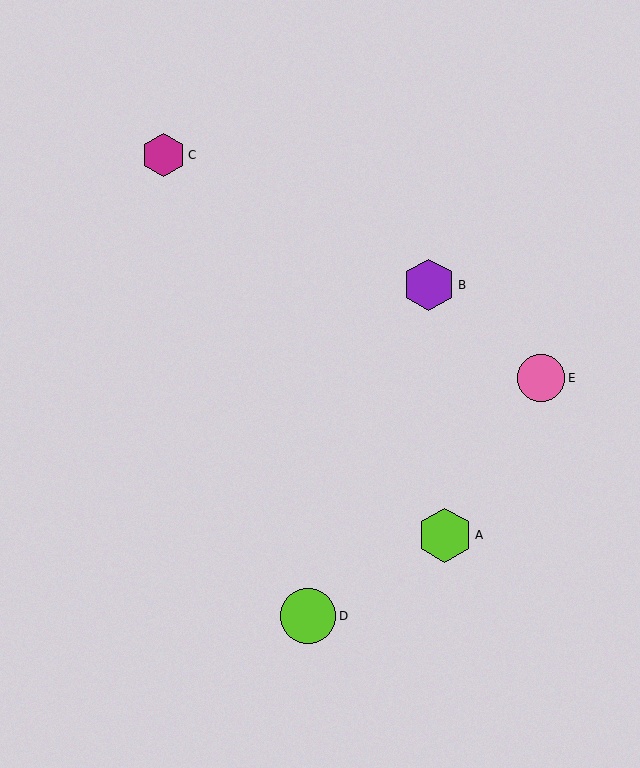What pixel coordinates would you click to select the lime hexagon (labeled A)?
Click at (445, 535) to select the lime hexagon A.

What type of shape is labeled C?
Shape C is a magenta hexagon.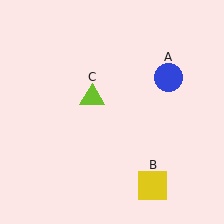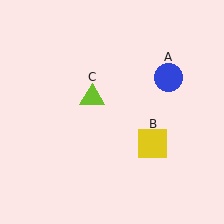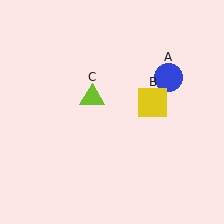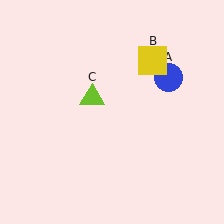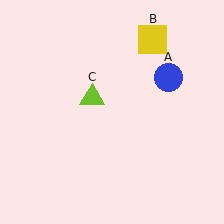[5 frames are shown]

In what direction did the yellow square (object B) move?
The yellow square (object B) moved up.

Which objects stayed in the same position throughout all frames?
Blue circle (object A) and lime triangle (object C) remained stationary.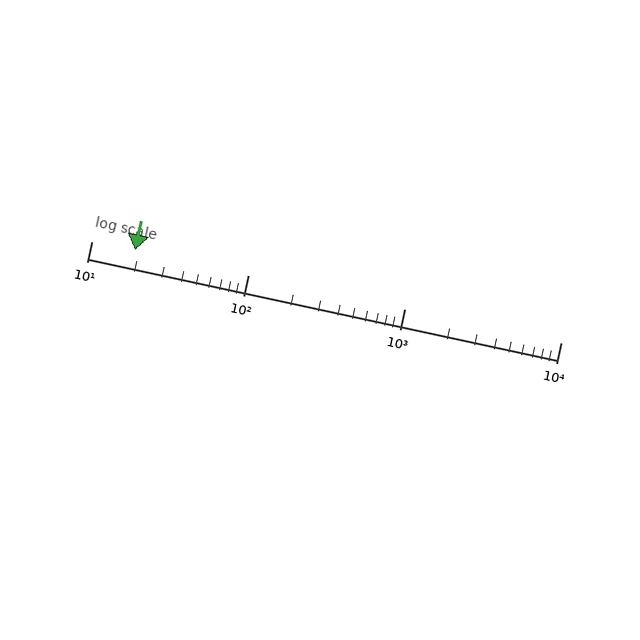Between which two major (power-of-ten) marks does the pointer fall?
The pointer is between 10 and 100.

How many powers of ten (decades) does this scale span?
The scale spans 3 decades, from 10 to 10000.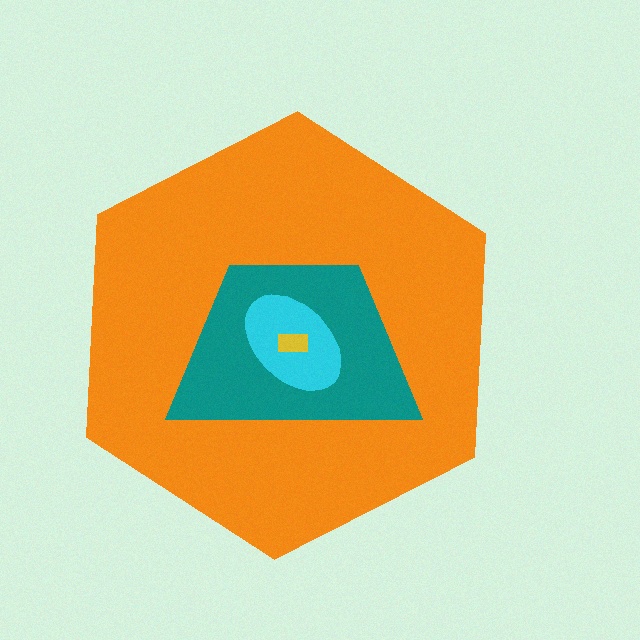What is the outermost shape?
The orange hexagon.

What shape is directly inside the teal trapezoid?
The cyan ellipse.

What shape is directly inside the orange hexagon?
The teal trapezoid.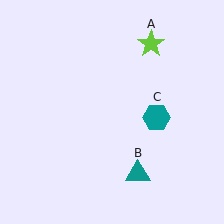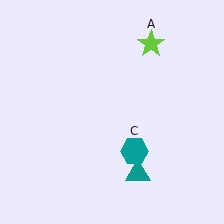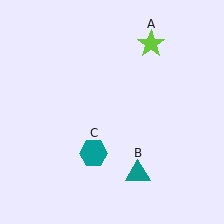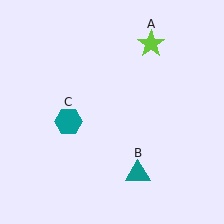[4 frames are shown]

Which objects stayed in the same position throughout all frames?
Lime star (object A) and teal triangle (object B) remained stationary.